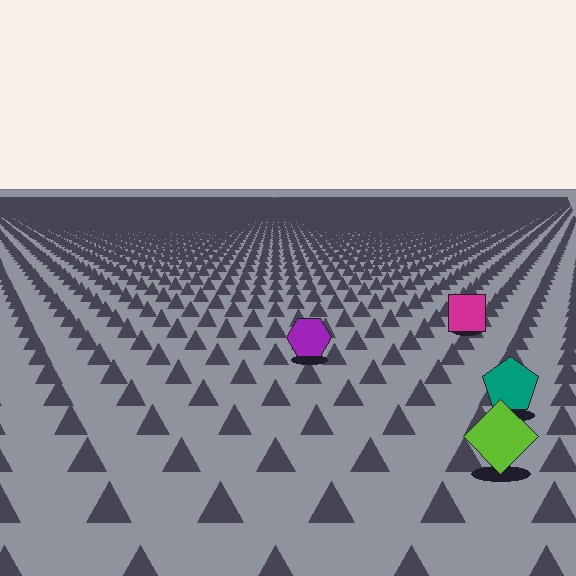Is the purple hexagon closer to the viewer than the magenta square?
Yes. The purple hexagon is closer — you can tell from the texture gradient: the ground texture is coarser near it.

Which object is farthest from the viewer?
The magenta square is farthest from the viewer. It appears smaller and the ground texture around it is denser.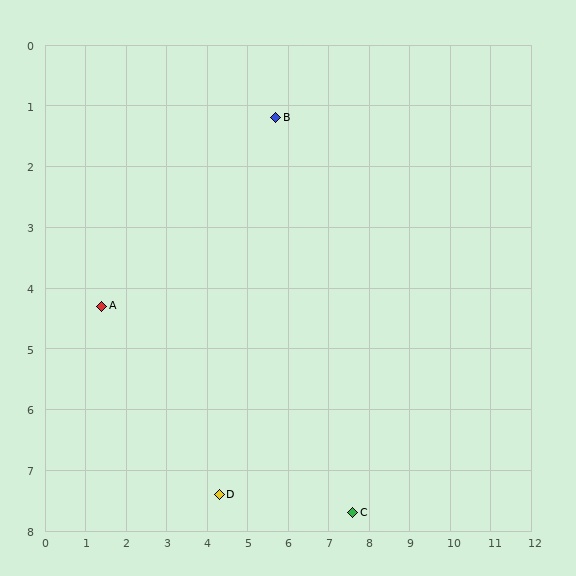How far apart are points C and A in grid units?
Points C and A are about 7.1 grid units apart.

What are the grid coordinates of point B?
Point B is at approximately (5.7, 1.2).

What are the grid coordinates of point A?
Point A is at approximately (1.4, 4.3).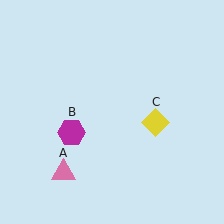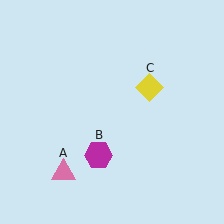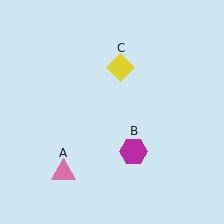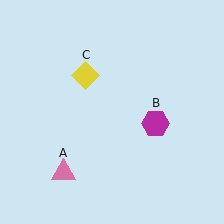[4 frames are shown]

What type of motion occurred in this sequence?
The magenta hexagon (object B), yellow diamond (object C) rotated counterclockwise around the center of the scene.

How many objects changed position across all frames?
2 objects changed position: magenta hexagon (object B), yellow diamond (object C).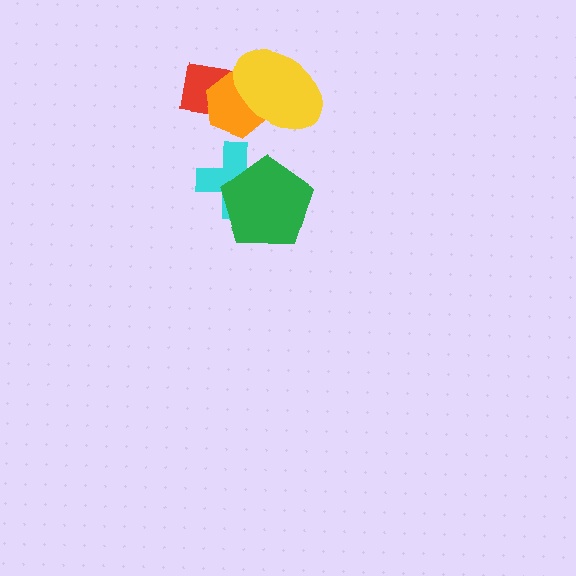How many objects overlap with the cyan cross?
1 object overlaps with the cyan cross.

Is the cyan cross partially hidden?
Yes, it is partially covered by another shape.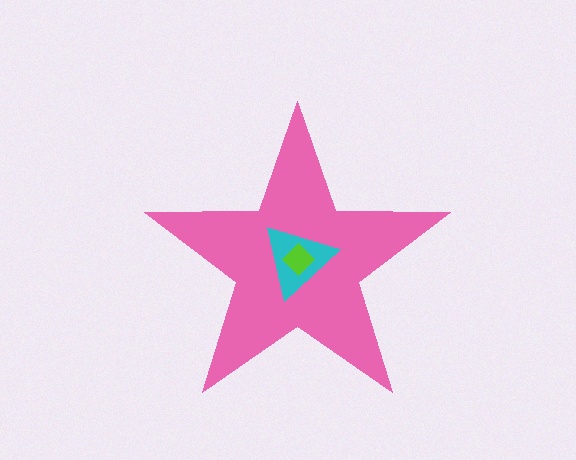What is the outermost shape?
The pink star.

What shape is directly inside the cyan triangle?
The lime diamond.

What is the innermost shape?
The lime diamond.